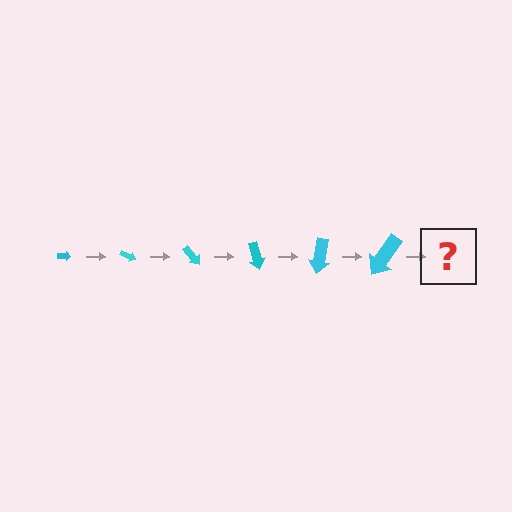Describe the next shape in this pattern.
It should be an arrow, larger than the previous one and rotated 150 degrees from the start.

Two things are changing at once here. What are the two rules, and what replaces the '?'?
The two rules are that the arrow grows larger each step and it rotates 25 degrees each step. The '?' should be an arrow, larger than the previous one and rotated 150 degrees from the start.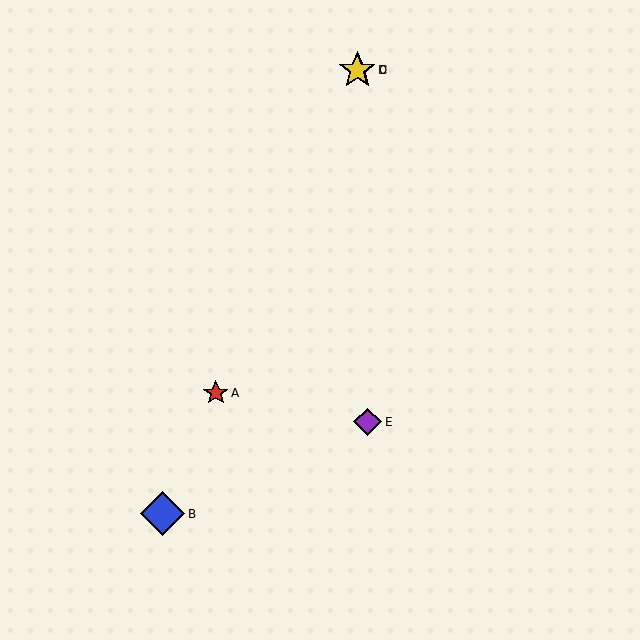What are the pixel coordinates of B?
Object B is at (163, 514).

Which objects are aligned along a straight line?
Objects A, B, C, D are aligned along a straight line.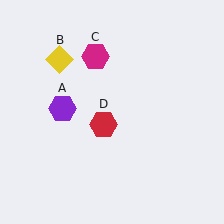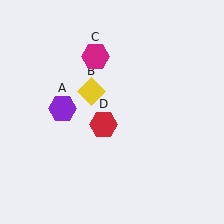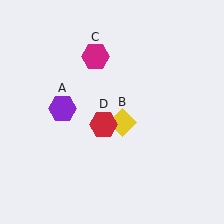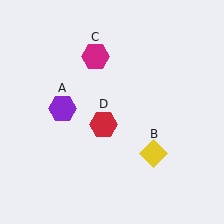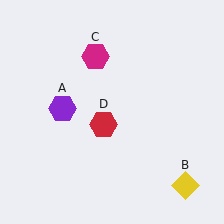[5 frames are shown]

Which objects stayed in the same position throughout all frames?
Purple hexagon (object A) and magenta hexagon (object C) and red hexagon (object D) remained stationary.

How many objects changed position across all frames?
1 object changed position: yellow diamond (object B).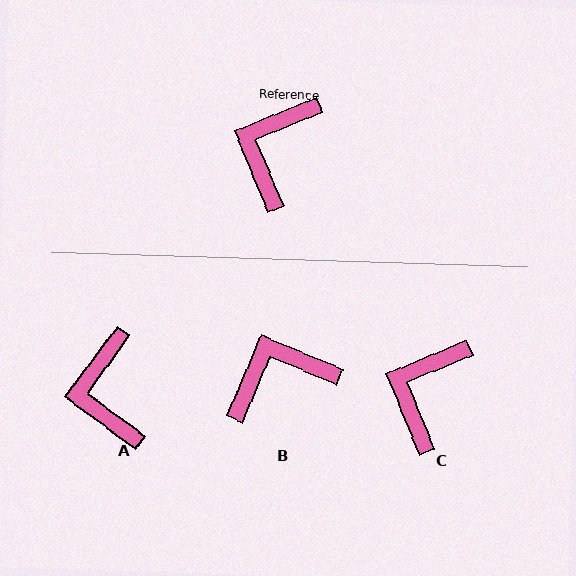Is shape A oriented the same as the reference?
No, it is off by about 31 degrees.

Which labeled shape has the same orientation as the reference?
C.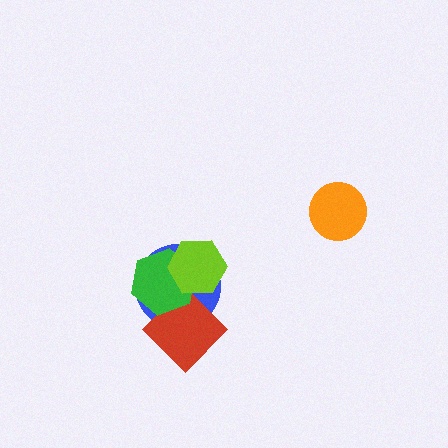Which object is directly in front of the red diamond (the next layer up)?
The green hexagon is directly in front of the red diamond.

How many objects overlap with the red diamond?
3 objects overlap with the red diamond.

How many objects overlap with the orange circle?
0 objects overlap with the orange circle.